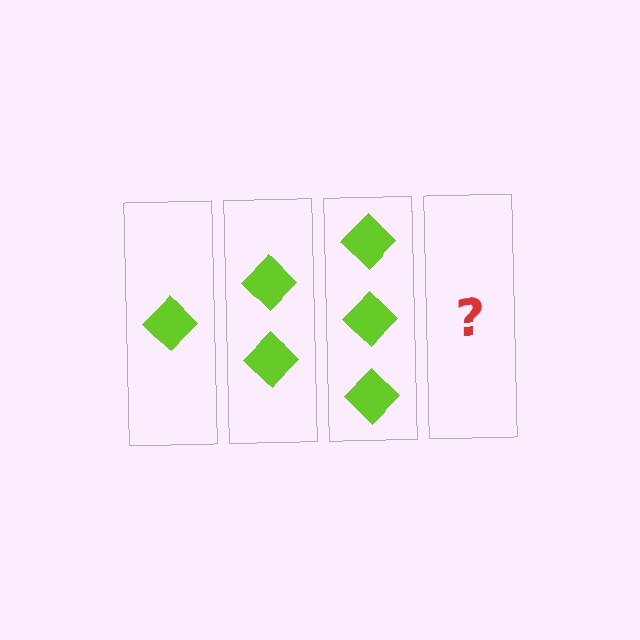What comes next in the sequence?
The next element should be 4 diamonds.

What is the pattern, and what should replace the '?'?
The pattern is that each step adds one more diamond. The '?' should be 4 diamonds.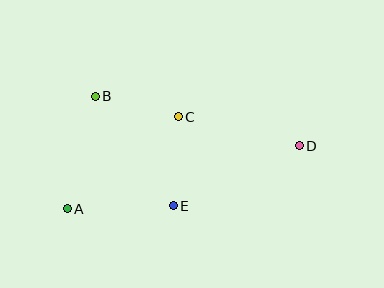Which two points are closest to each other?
Points B and C are closest to each other.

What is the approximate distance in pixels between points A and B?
The distance between A and B is approximately 116 pixels.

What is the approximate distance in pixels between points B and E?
The distance between B and E is approximately 134 pixels.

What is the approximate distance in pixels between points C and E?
The distance between C and E is approximately 89 pixels.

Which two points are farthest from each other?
Points A and D are farthest from each other.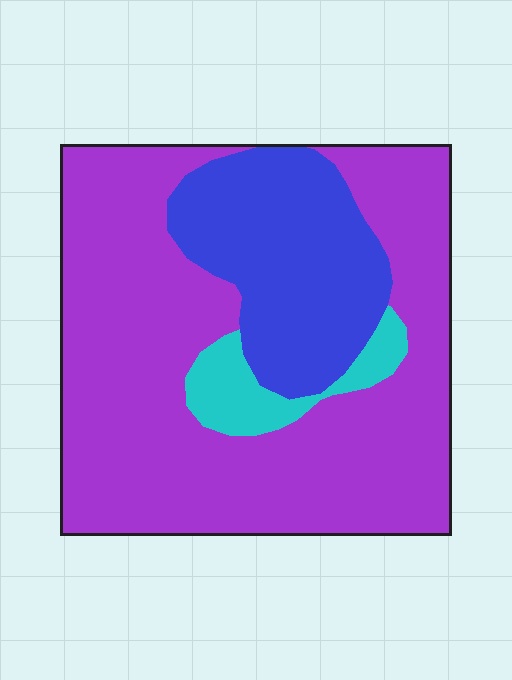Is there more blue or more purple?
Purple.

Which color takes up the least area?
Cyan, at roughly 5%.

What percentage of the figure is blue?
Blue takes up about one quarter (1/4) of the figure.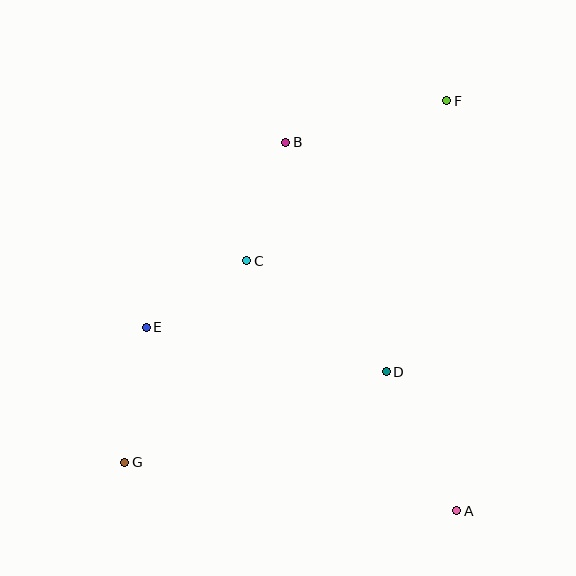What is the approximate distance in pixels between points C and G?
The distance between C and G is approximately 236 pixels.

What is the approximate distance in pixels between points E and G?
The distance between E and G is approximately 137 pixels.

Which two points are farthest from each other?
Points F and G are farthest from each other.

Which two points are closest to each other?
Points C and E are closest to each other.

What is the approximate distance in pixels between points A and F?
The distance between A and F is approximately 410 pixels.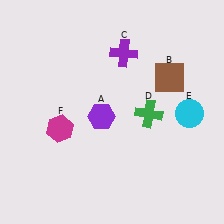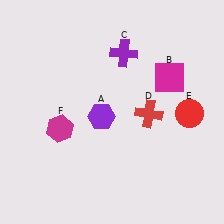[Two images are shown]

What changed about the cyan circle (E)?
In Image 1, E is cyan. In Image 2, it changed to red.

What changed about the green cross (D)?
In Image 1, D is green. In Image 2, it changed to red.